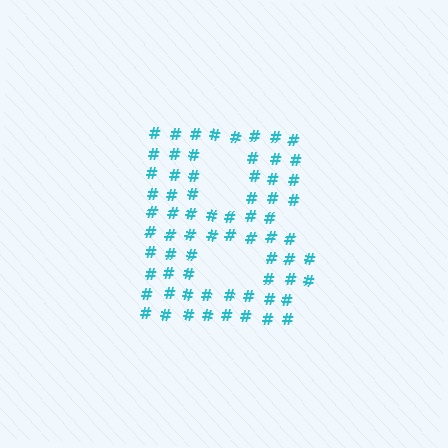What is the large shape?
The large shape is the letter B.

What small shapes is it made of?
It is made of small hash symbols.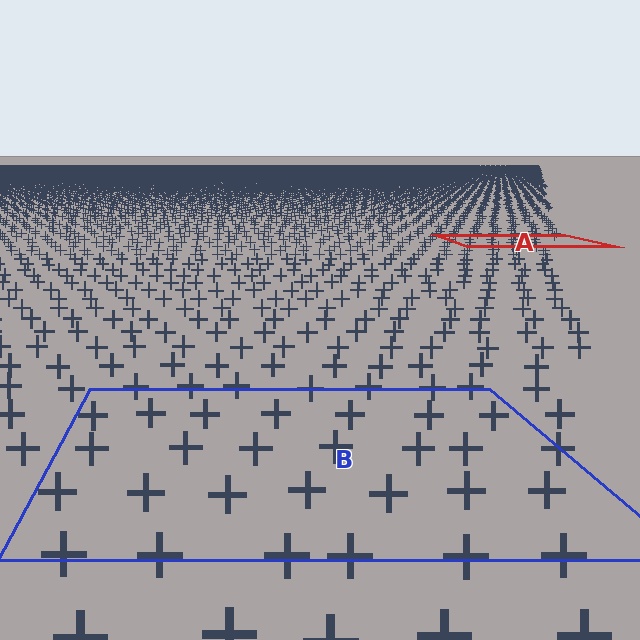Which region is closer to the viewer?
Region B is closer. The texture elements there are larger and more spread out.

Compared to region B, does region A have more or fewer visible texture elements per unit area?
Region A has more texture elements per unit area — they are packed more densely because it is farther away.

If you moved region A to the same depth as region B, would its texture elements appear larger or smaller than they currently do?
They would appear larger. At a closer depth, the same texture elements are projected at a bigger on-screen size.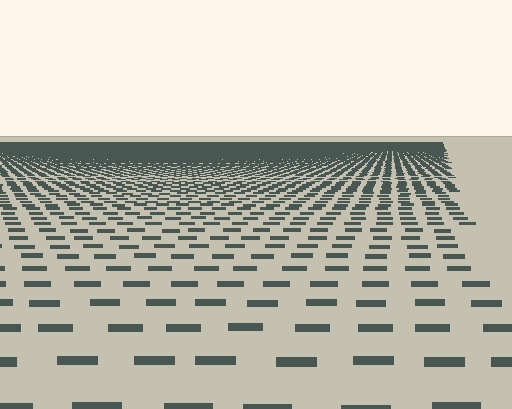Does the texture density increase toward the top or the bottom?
Density increases toward the top.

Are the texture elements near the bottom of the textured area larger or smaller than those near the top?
Larger. Near the bottom, elements are closer to the viewer and appear at a bigger on-screen size.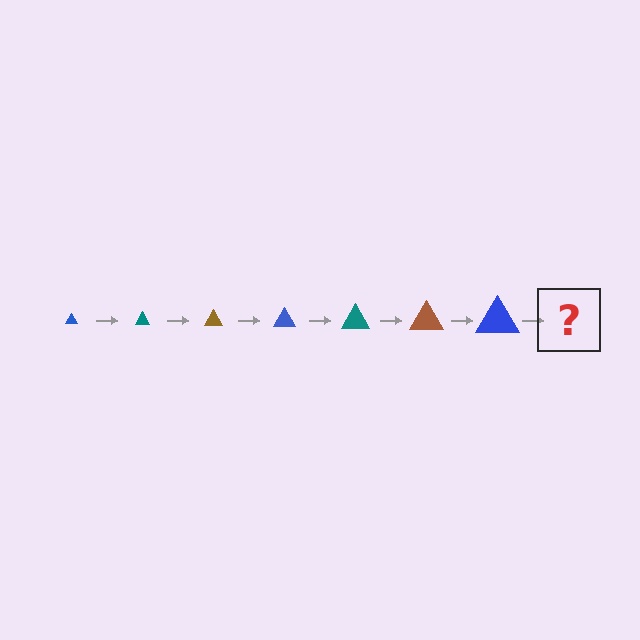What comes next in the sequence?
The next element should be a teal triangle, larger than the previous one.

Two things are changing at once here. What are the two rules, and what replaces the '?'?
The two rules are that the triangle grows larger each step and the color cycles through blue, teal, and brown. The '?' should be a teal triangle, larger than the previous one.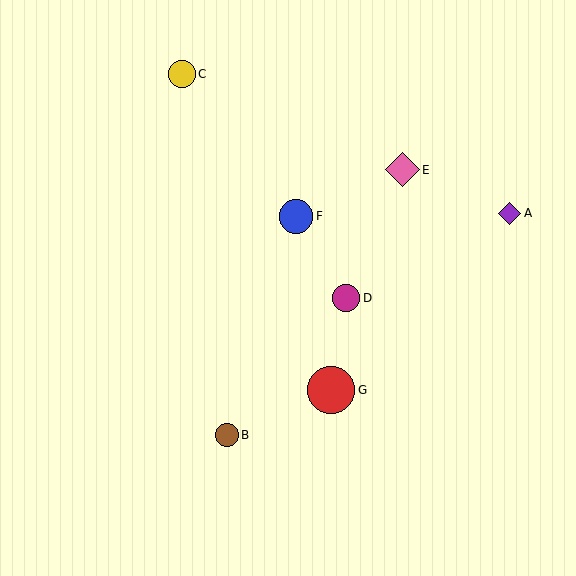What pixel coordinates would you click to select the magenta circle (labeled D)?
Click at (346, 298) to select the magenta circle D.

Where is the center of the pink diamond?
The center of the pink diamond is at (402, 170).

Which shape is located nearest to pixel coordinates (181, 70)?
The yellow circle (labeled C) at (182, 74) is nearest to that location.